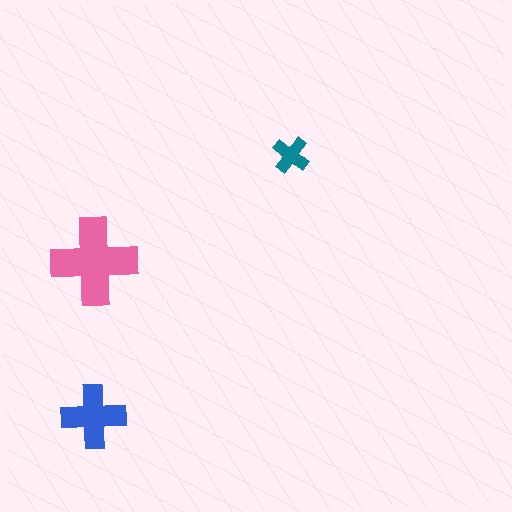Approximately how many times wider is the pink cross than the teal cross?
About 2.5 times wider.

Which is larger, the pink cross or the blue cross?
The pink one.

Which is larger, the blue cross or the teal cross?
The blue one.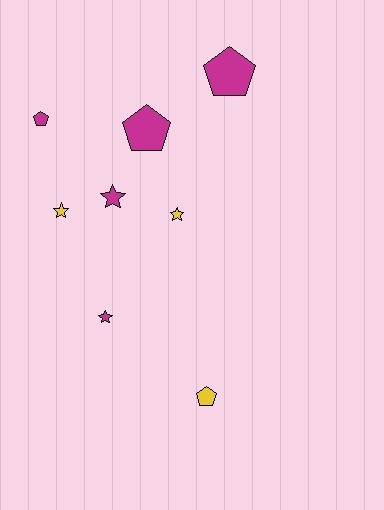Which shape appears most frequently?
Pentagon, with 4 objects.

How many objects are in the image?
There are 8 objects.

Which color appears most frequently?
Magenta, with 5 objects.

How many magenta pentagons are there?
There are 3 magenta pentagons.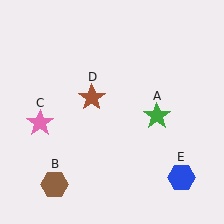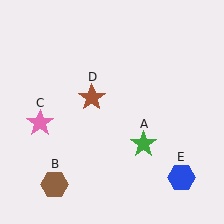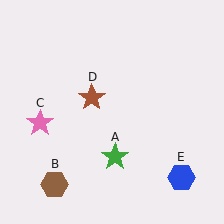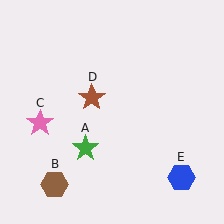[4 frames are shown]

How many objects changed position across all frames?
1 object changed position: green star (object A).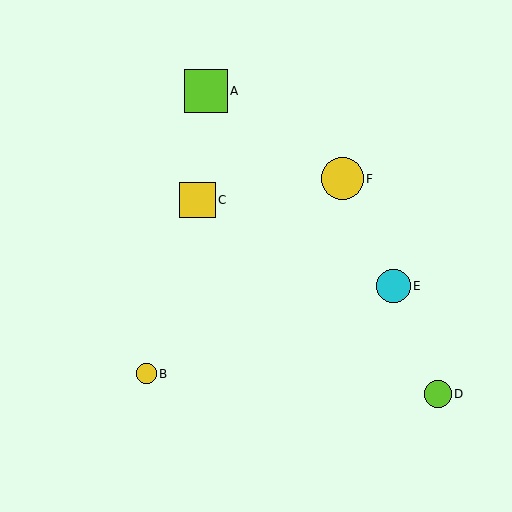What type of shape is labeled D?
Shape D is a lime circle.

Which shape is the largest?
The lime square (labeled A) is the largest.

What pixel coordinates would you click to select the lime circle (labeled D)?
Click at (438, 394) to select the lime circle D.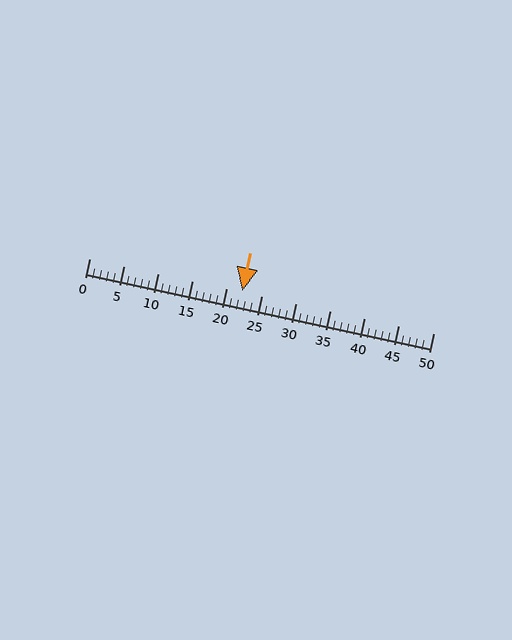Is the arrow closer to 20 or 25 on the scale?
The arrow is closer to 20.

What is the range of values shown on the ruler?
The ruler shows values from 0 to 50.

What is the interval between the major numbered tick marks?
The major tick marks are spaced 5 units apart.